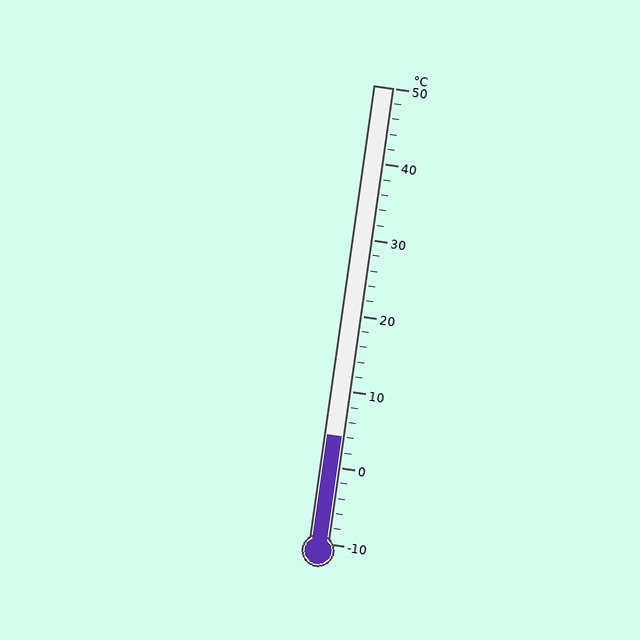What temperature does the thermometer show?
The thermometer shows approximately 4°C.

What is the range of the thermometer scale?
The thermometer scale ranges from -10°C to 50°C.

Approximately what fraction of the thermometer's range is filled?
The thermometer is filled to approximately 25% of its range.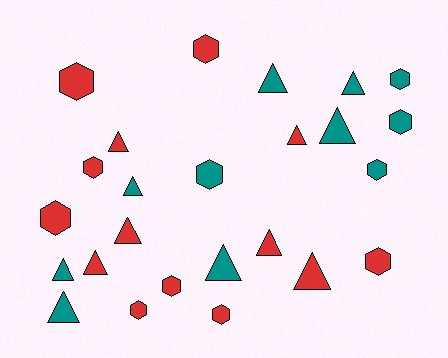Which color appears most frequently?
Red, with 14 objects.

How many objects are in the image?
There are 25 objects.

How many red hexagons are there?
There are 8 red hexagons.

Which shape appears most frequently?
Triangle, with 13 objects.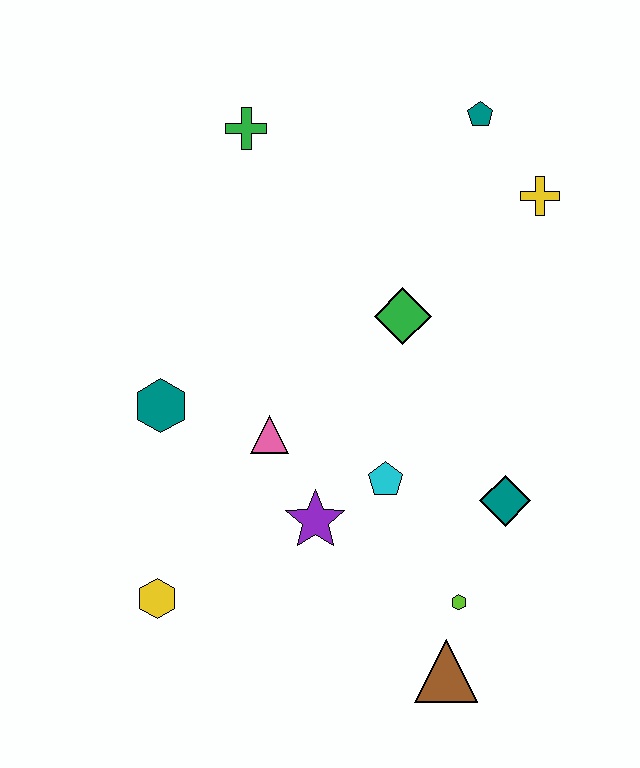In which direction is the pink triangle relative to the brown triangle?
The pink triangle is above the brown triangle.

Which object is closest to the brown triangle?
The lime hexagon is closest to the brown triangle.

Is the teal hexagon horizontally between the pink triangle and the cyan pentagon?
No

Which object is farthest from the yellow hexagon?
The teal pentagon is farthest from the yellow hexagon.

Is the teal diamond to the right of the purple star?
Yes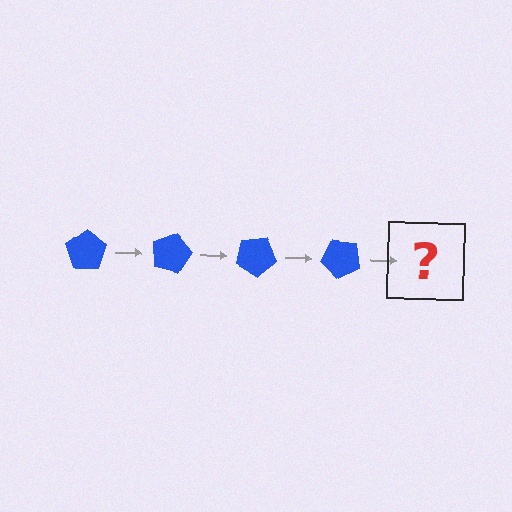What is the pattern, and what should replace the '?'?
The pattern is that the pentagon rotates 15 degrees each step. The '?' should be a blue pentagon rotated 60 degrees.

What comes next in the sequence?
The next element should be a blue pentagon rotated 60 degrees.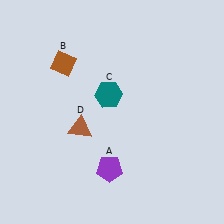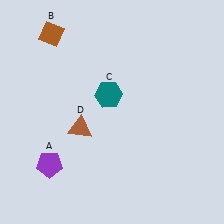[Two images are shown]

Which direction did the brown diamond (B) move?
The brown diamond (B) moved up.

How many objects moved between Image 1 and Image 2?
2 objects moved between the two images.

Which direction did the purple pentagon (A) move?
The purple pentagon (A) moved left.